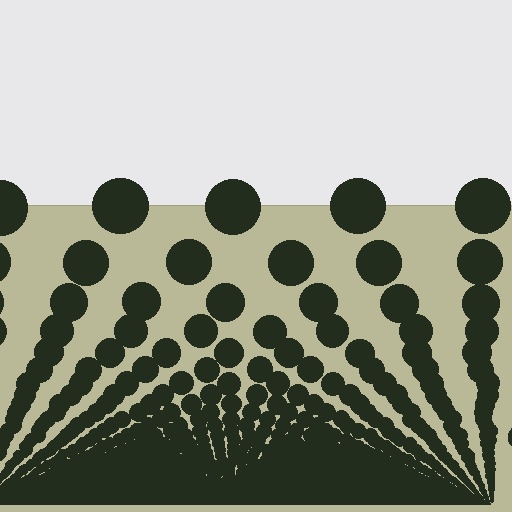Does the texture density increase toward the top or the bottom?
Density increases toward the bottom.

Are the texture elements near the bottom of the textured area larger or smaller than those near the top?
Smaller. The gradient is inverted — elements near the bottom are smaller and denser.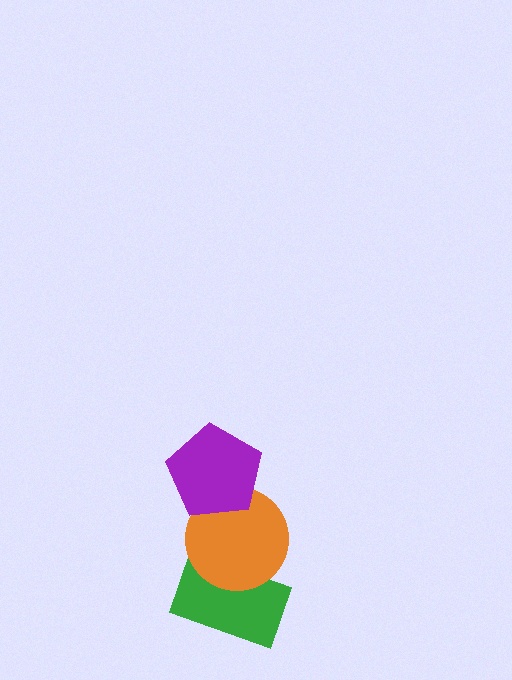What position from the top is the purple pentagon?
The purple pentagon is 1st from the top.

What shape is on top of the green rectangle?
The orange circle is on top of the green rectangle.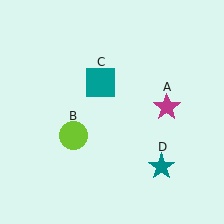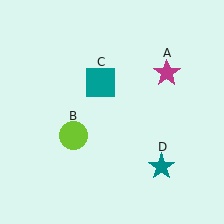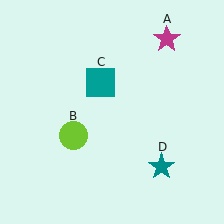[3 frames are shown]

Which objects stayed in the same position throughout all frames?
Lime circle (object B) and teal square (object C) and teal star (object D) remained stationary.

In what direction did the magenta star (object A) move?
The magenta star (object A) moved up.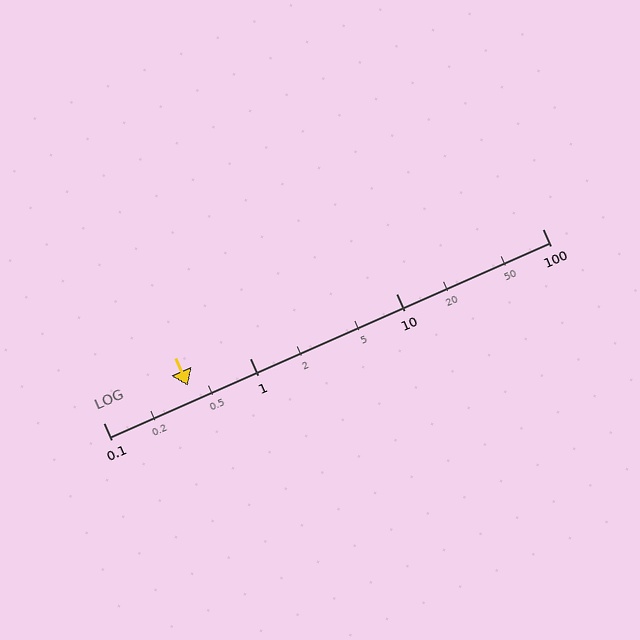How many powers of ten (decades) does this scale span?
The scale spans 3 decades, from 0.1 to 100.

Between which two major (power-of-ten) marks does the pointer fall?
The pointer is between 0.1 and 1.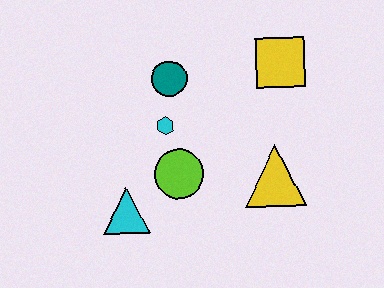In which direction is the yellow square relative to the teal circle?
The yellow square is to the right of the teal circle.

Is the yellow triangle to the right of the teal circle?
Yes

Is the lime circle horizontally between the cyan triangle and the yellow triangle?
Yes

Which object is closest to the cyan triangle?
The lime circle is closest to the cyan triangle.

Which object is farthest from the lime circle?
The yellow square is farthest from the lime circle.